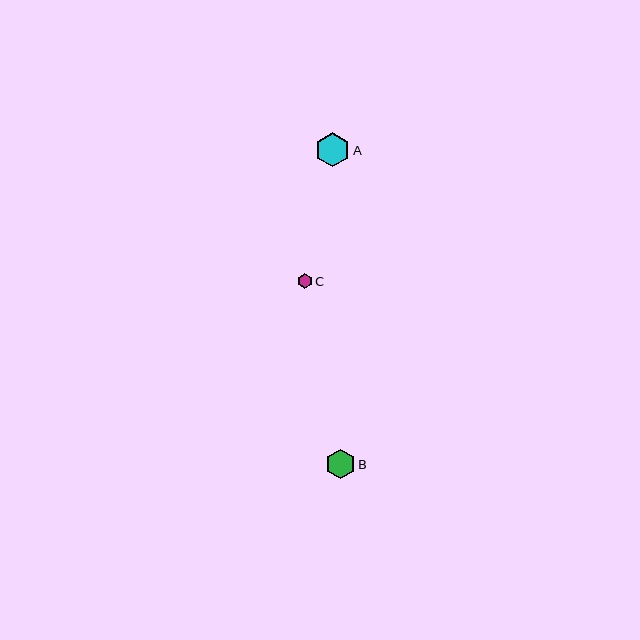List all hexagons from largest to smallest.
From largest to smallest: A, B, C.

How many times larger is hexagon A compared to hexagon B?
Hexagon A is approximately 1.2 times the size of hexagon B.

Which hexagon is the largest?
Hexagon A is the largest with a size of approximately 34 pixels.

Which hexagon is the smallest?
Hexagon C is the smallest with a size of approximately 15 pixels.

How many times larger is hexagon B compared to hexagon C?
Hexagon B is approximately 2.0 times the size of hexagon C.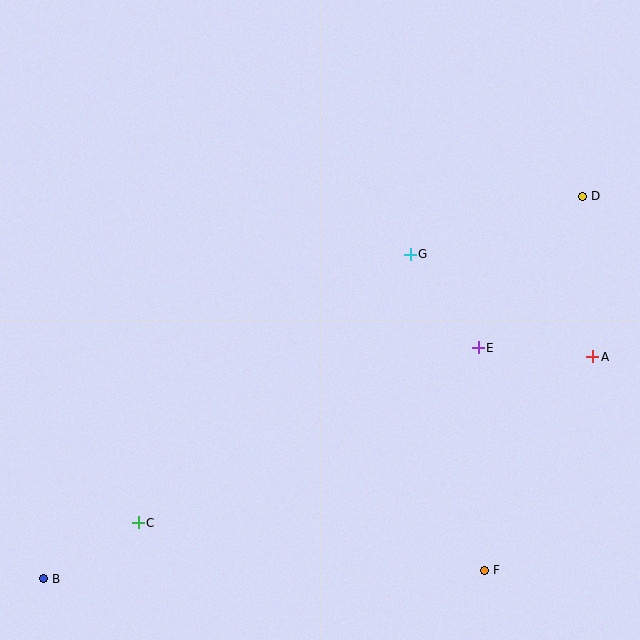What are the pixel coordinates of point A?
Point A is at (593, 357).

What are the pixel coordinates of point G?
Point G is at (410, 254).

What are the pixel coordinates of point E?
Point E is at (478, 348).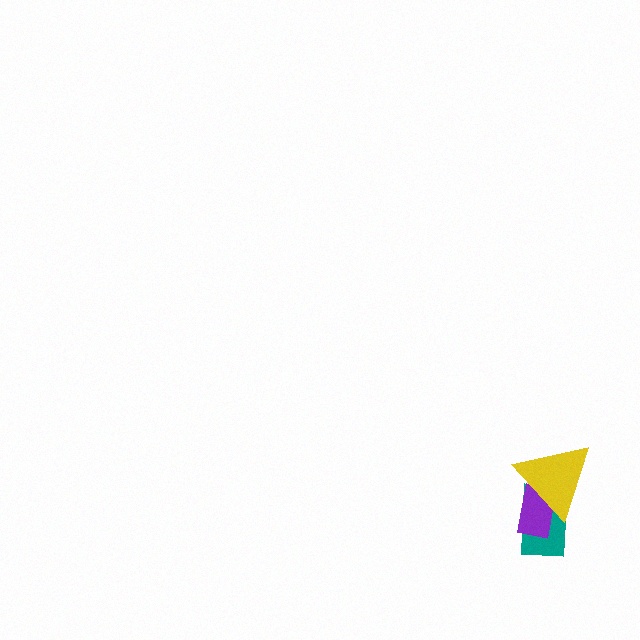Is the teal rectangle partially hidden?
Yes, it is partially covered by another shape.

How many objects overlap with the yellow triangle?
2 objects overlap with the yellow triangle.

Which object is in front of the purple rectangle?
The yellow triangle is in front of the purple rectangle.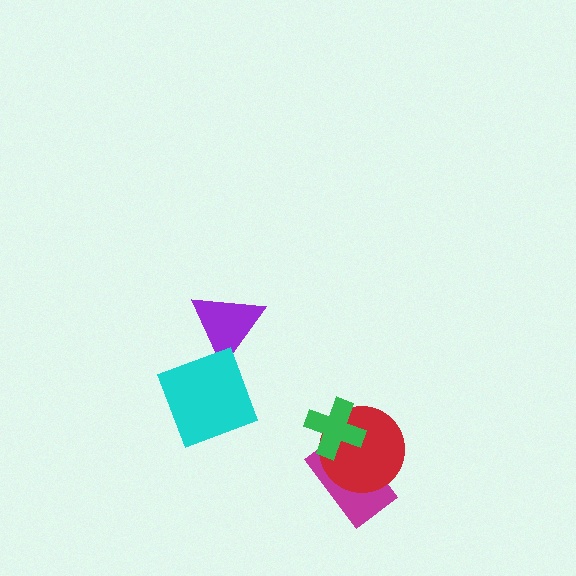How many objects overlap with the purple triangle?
0 objects overlap with the purple triangle.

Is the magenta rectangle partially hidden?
Yes, it is partially covered by another shape.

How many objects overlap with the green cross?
2 objects overlap with the green cross.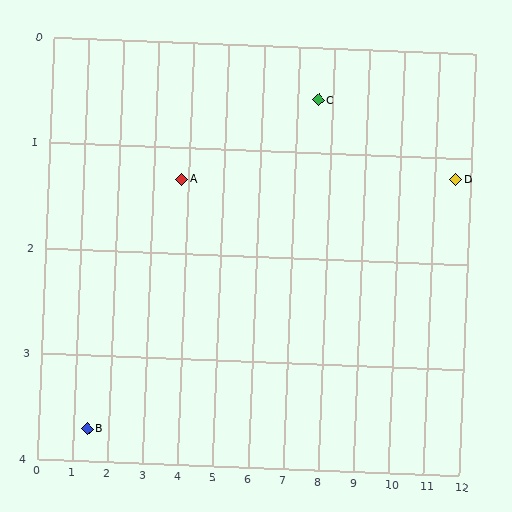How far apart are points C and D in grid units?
Points C and D are about 4.1 grid units apart.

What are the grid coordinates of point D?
Point D is at approximately (11.6, 1.2).